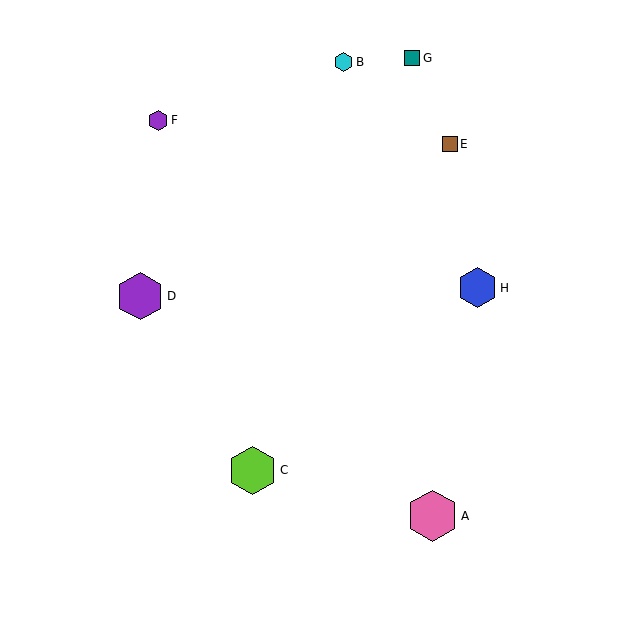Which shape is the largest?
The pink hexagon (labeled A) is the largest.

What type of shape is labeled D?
Shape D is a purple hexagon.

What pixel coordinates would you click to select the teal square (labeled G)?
Click at (412, 58) to select the teal square G.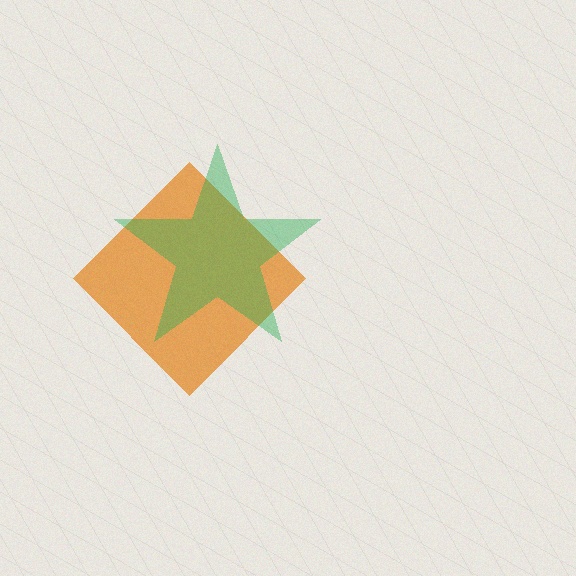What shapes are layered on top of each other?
The layered shapes are: an orange diamond, a green star.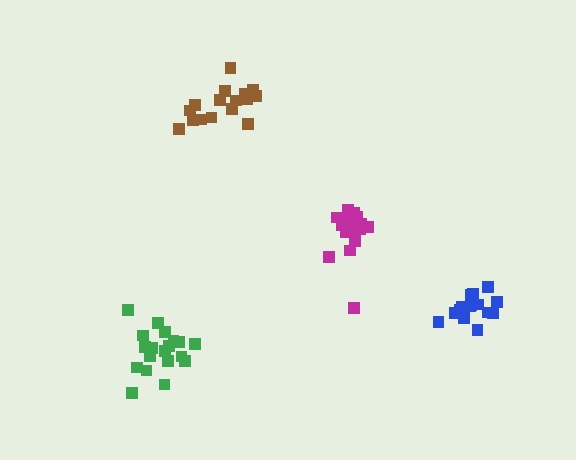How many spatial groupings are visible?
There are 4 spatial groupings.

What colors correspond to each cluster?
The clusters are colored: green, magenta, blue, brown.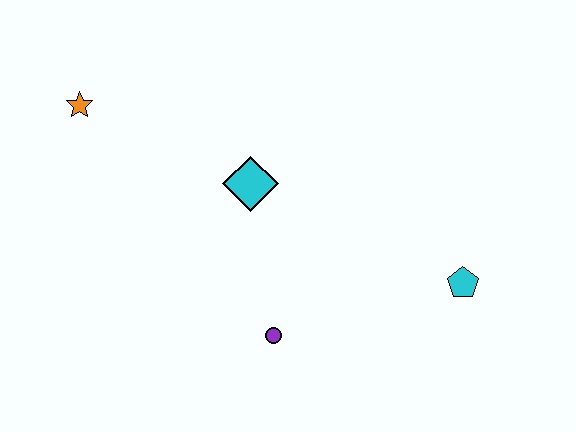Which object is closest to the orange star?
The cyan diamond is closest to the orange star.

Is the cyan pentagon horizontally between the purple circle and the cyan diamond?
No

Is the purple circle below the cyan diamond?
Yes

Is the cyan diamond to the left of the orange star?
No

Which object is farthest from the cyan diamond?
The cyan pentagon is farthest from the cyan diamond.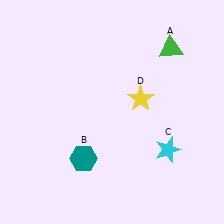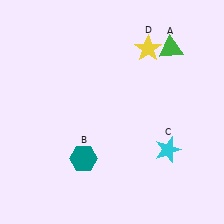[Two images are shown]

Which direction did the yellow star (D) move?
The yellow star (D) moved up.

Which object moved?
The yellow star (D) moved up.